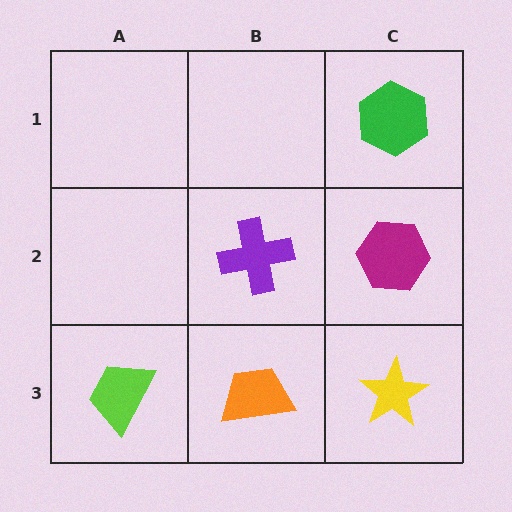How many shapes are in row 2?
2 shapes.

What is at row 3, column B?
An orange trapezoid.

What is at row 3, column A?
A lime trapezoid.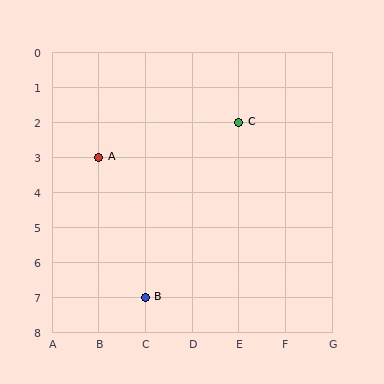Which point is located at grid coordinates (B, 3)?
Point A is at (B, 3).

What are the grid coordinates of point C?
Point C is at grid coordinates (E, 2).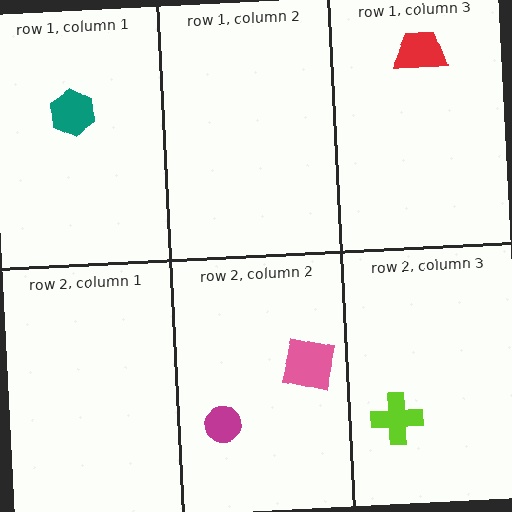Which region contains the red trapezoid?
The row 1, column 3 region.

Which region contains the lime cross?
The row 2, column 3 region.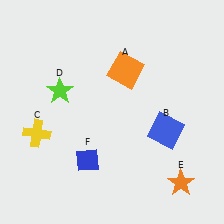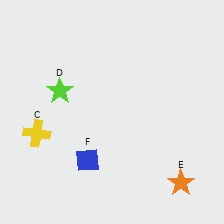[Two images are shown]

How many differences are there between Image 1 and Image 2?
There are 2 differences between the two images.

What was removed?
The orange square (A), the blue square (B) were removed in Image 2.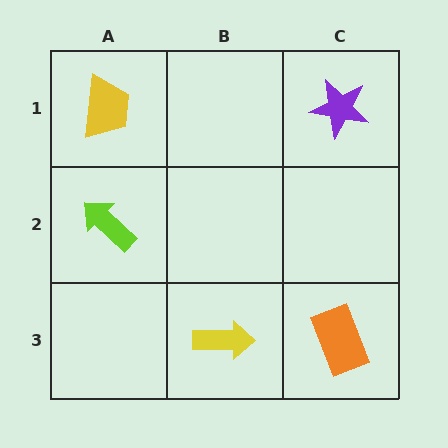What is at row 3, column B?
A yellow arrow.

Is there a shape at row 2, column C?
No, that cell is empty.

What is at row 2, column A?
A lime arrow.